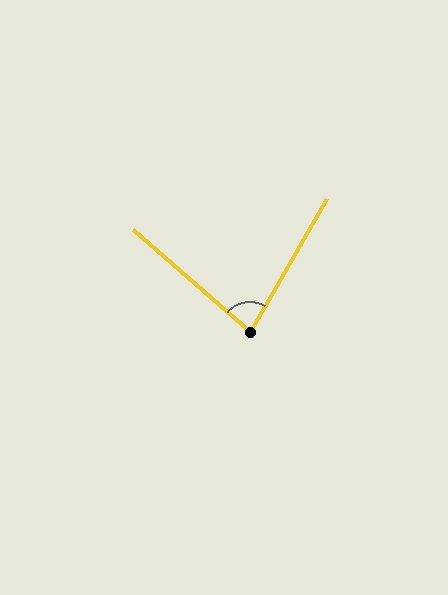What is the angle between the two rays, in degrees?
Approximately 79 degrees.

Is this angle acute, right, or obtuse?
It is acute.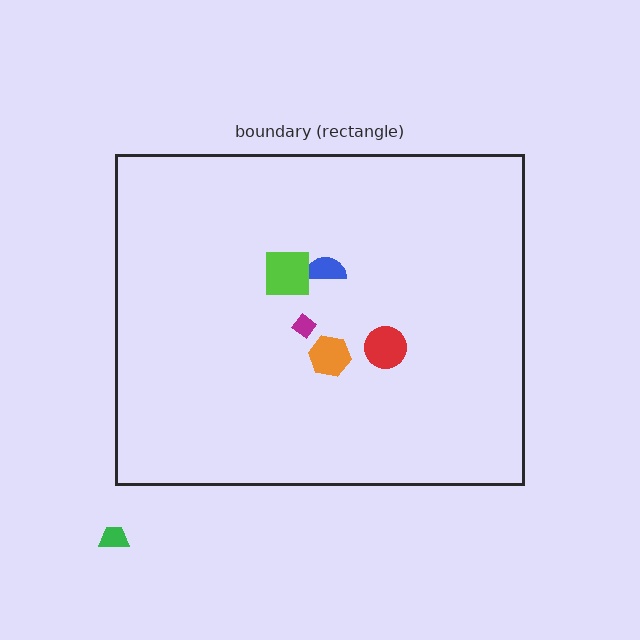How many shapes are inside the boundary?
5 inside, 1 outside.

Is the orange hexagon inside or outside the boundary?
Inside.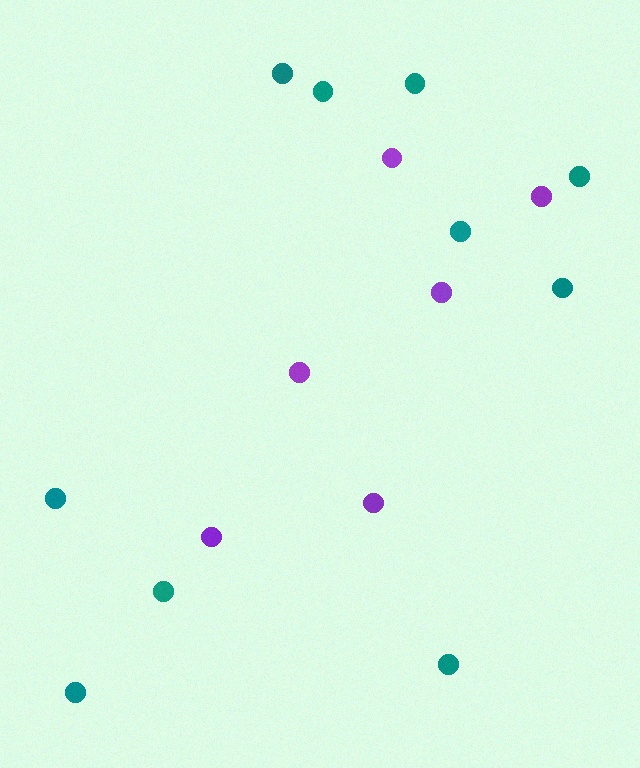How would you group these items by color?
There are 2 groups: one group of purple circles (6) and one group of teal circles (10).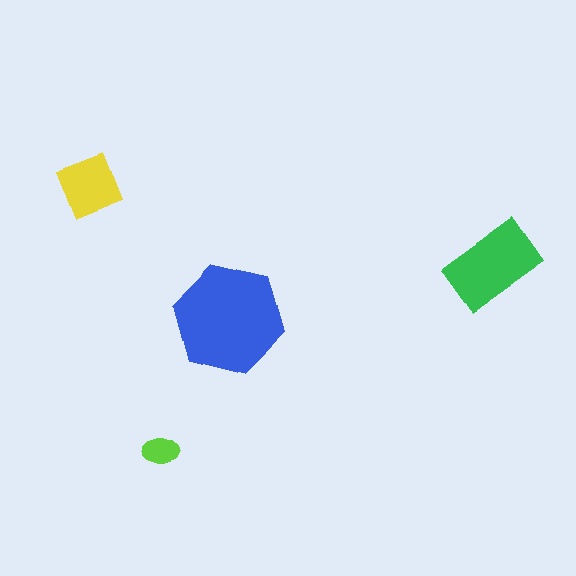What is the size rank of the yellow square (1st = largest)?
3rd.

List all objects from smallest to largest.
The lime ellipse, the yellow square, the green rectangle, the blue hexagon.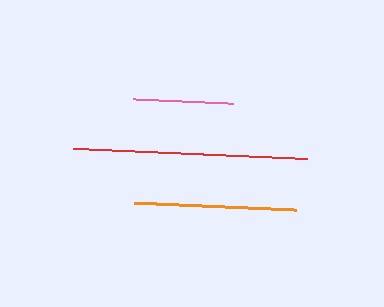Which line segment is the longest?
The red line is the longest at approximately 234 pixels.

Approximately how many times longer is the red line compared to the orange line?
The red line is approximately 1.4 times the length of the orange line.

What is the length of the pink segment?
The pink segment is approximately 100 pixels long.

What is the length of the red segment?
The red segment is approximately 234 pixels long.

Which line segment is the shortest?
The pink line is the shortest at approximately 100 pixels.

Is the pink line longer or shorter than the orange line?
The orange line is longer than the pink line.